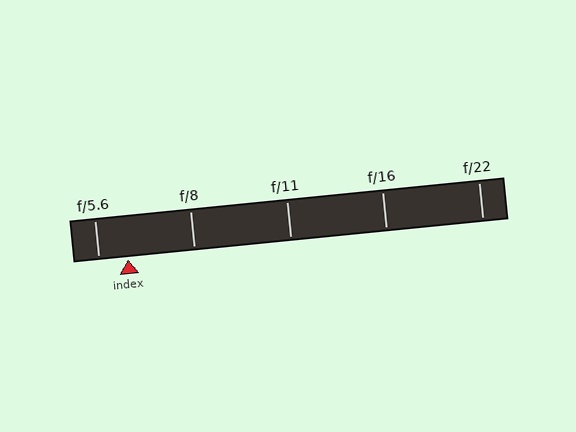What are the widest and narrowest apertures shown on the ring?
The widest aperture shown is f/5.6 and the narrowest is f/22.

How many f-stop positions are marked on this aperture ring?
There are 5 f-stop positions marked.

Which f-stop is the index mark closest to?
The index mark is closest to f/5.6.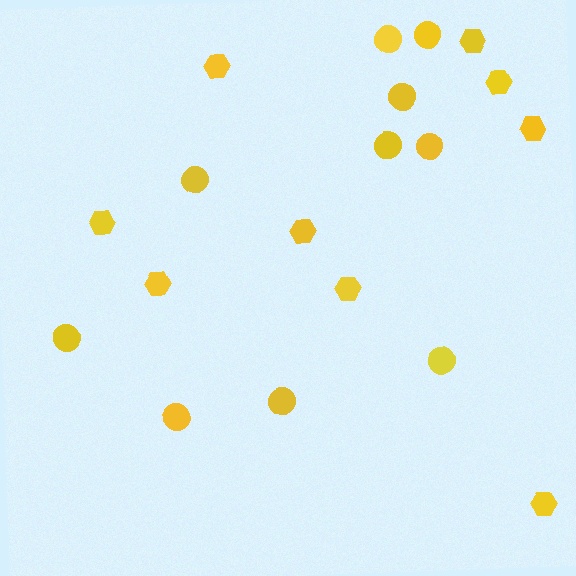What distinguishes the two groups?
There are 2 groups: one group of circles (10) and one group of hexagons (9).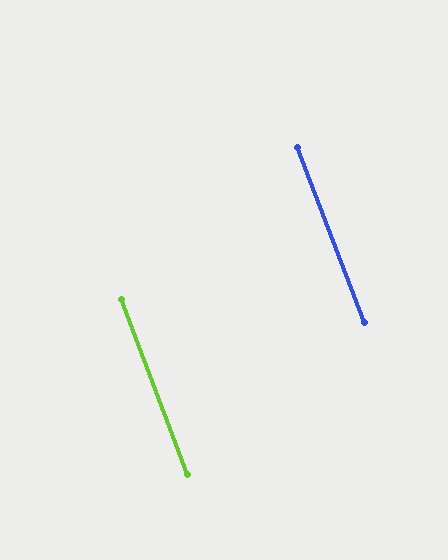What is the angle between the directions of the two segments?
Approximately 0 degrees.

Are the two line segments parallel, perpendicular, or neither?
Parallel — their directions differ by only 0.1°.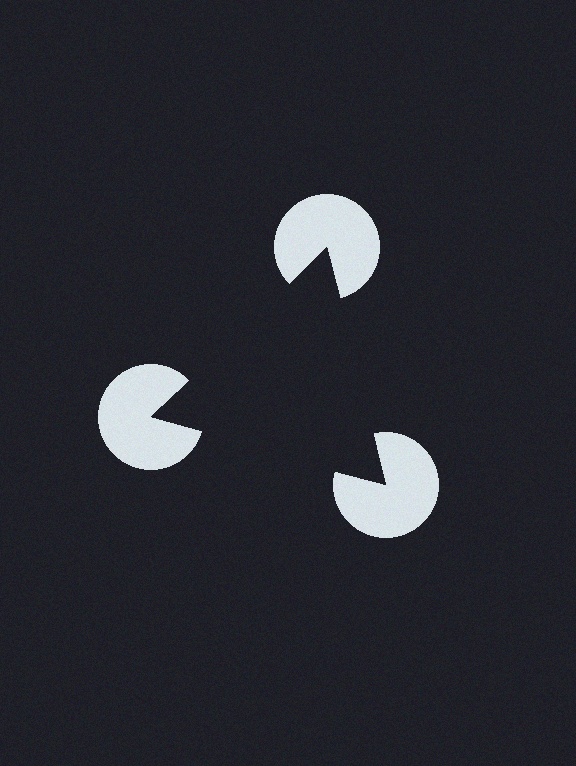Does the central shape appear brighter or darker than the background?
It typically appears slightly darker than the background, even though no actual brightness change is drawn.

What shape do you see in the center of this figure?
An illusory triangle — its edges are inferred from the aligned wedge cuts in the pac-man discs, not physically drawn.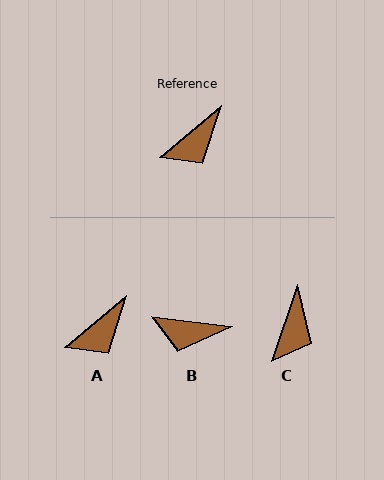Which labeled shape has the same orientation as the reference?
A.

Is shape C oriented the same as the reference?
No, it is off by about 31 degrees.